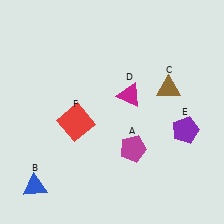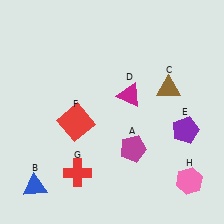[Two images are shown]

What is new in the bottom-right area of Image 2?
A pink hexagon (H) was added in the bottom-right area of Image 2.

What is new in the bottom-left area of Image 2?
A red cross (G) was added in the bottom-left area of Image 2.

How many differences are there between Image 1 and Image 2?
There are 2 differences between the two images.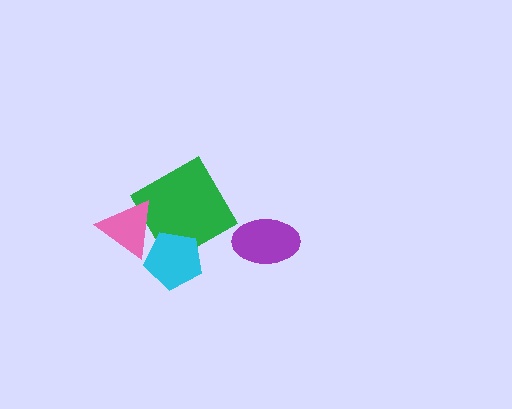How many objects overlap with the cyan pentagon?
2 objects overlap with the cyan pentagon.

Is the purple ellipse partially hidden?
No, no other shape covers it.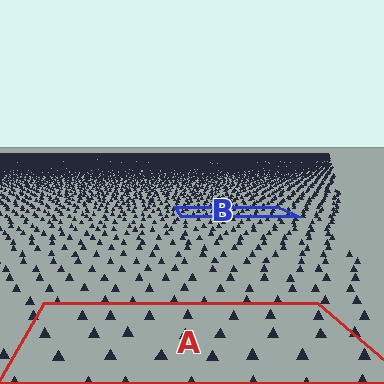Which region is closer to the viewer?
Region A is closer. The texture elements there are larger and more spread out.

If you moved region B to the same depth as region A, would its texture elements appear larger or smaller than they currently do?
They would appear larger. At a closer depth, the same texture elements are projected at a bigger on-screen size.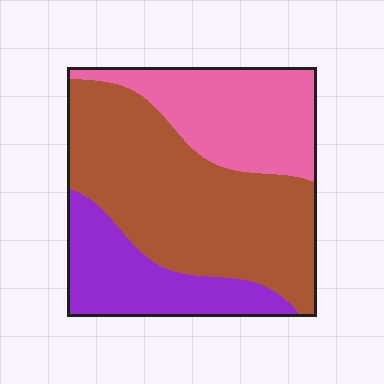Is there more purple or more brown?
Brown.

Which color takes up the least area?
Purple, at roughly 20%.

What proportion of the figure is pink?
Pink covers roughly 25% of the figure.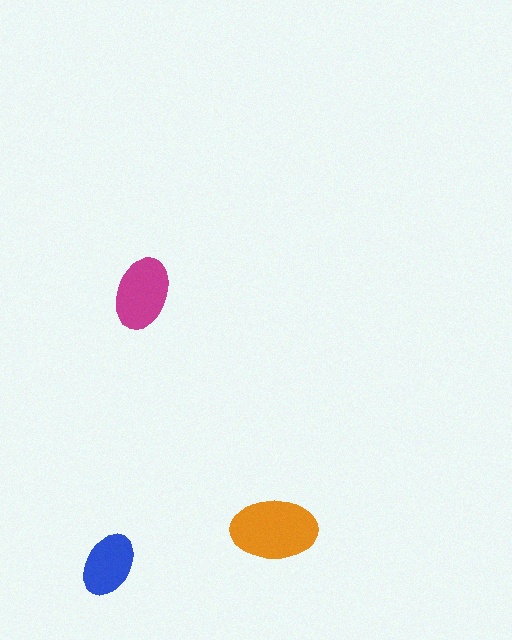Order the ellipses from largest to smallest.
the orange one, the magenta one, the blue one.